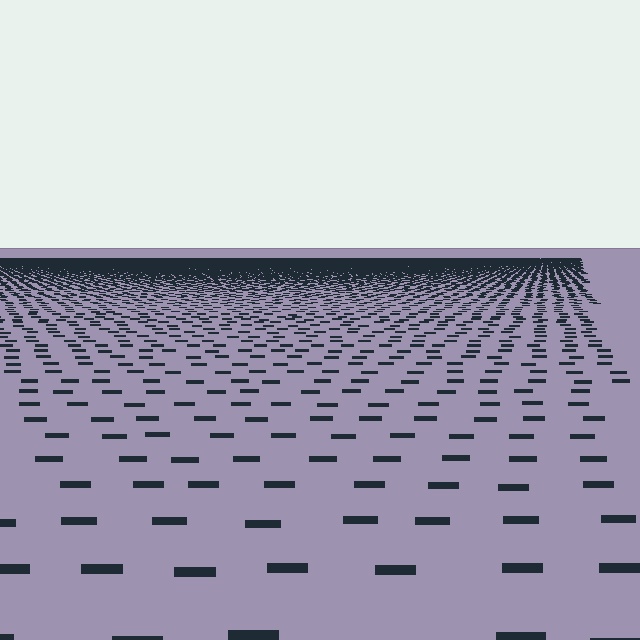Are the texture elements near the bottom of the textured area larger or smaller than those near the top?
Larger. Near the bottom, elements are closer to the viewer and appear at a bigger on-screen size.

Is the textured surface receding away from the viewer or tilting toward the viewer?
The surface is receding away from the viewer. Texture elements get smaller and denser toward the top.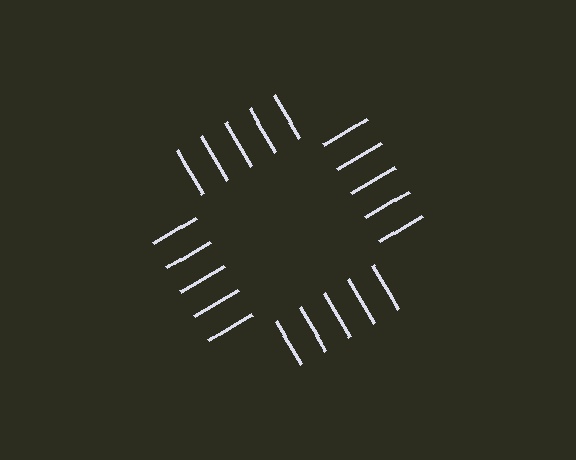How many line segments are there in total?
20 — 5 along each of the 4 edges.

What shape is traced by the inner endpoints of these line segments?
An illusory square — the line segments terminate on its edges but no continuous stroke is drawn.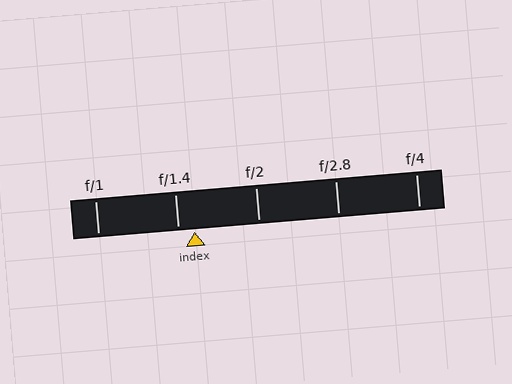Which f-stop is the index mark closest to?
The index mark is closest to f/1.4.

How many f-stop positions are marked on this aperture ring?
There are 5 f-stop positions marked.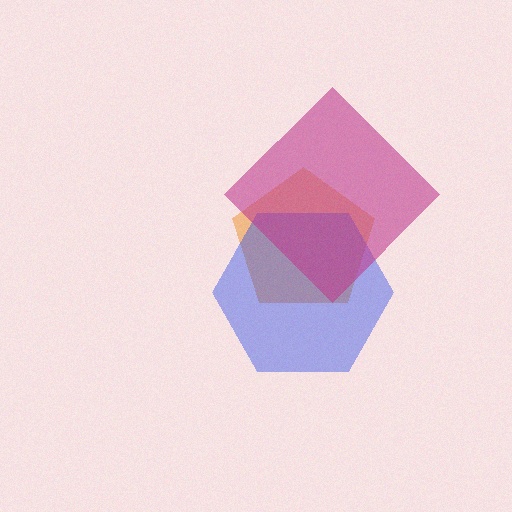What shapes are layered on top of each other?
The layered shapes are: an orange pentagon, a blue hexagon, a magenta diamond.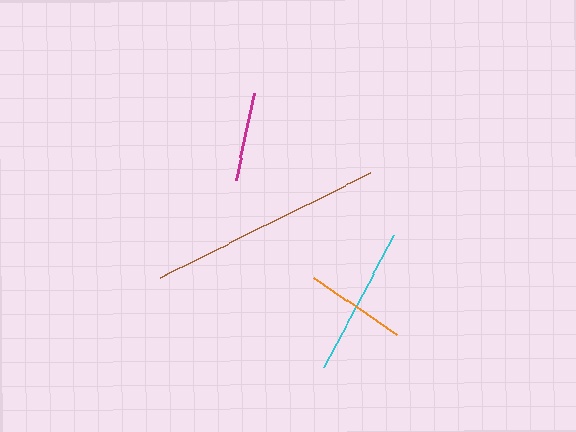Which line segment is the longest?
The brown line is the longest at approximately 235 pixels.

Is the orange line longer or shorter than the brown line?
The brown line is longer than the orange line.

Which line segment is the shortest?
The magenta line is the shortest at approximately 89 pixels.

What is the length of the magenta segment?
The magenta segment is approximately 89 pixels long.